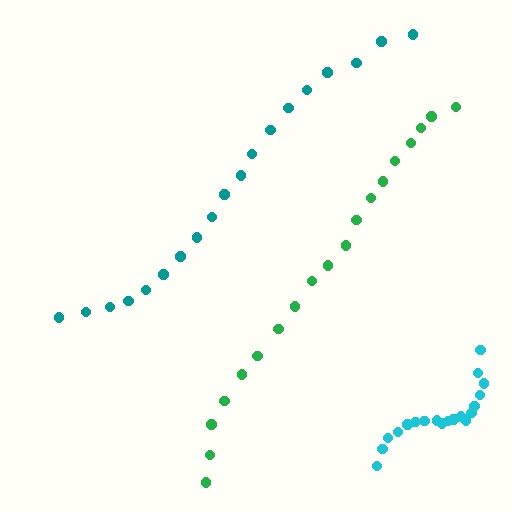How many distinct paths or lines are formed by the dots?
There are 3 distinct paths.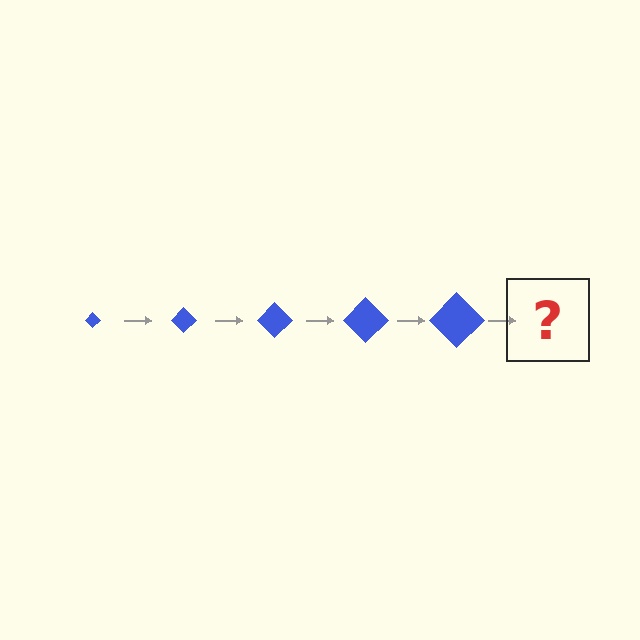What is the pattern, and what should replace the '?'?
The pattern is that the diamond gets progressively larger each step. The '?' should be a blue diamond, larger than the previous one.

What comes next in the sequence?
The next element should be a blue diamond, larger than the previous one.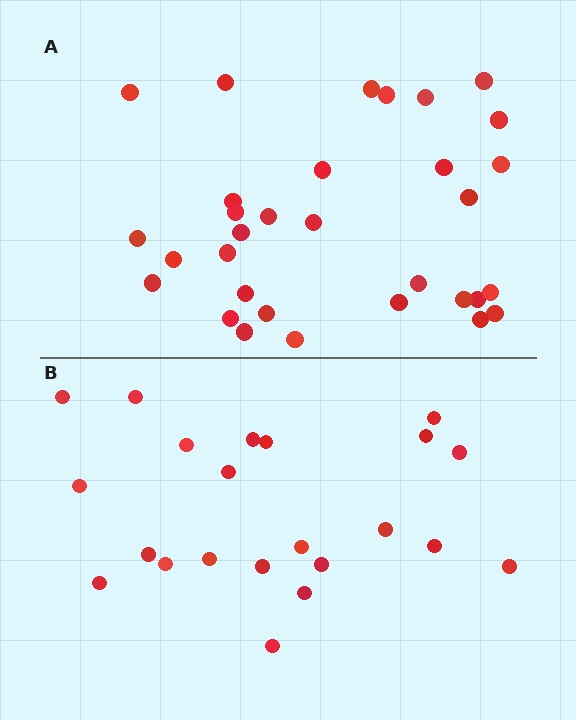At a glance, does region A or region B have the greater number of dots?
Region A (the top region) has more dots.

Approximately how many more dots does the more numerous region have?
Region A has roughly 10 or so more dots than region B.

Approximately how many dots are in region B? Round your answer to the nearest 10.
About 20 dots. (The exact count is 22, which rounds to 20.)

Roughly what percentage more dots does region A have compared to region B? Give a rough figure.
About 45% more.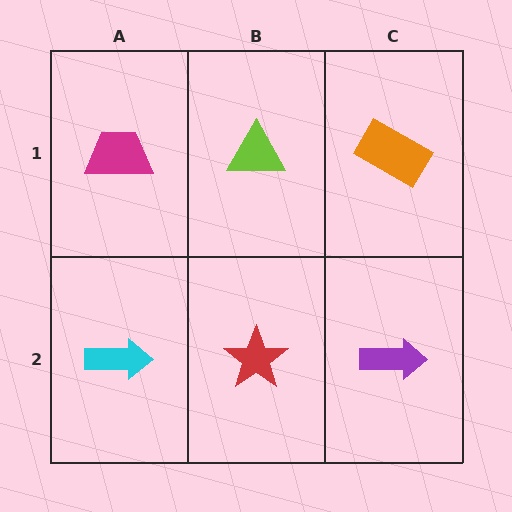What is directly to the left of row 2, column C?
A red star.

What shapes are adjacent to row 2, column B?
A lime triangle (row 1, column B), a cyan arrow (row 2, column A), a purple arrow (row 2, column C).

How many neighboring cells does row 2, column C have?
2.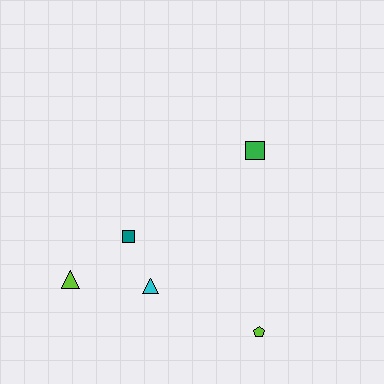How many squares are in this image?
There are 2 squares.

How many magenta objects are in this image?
There are no magenta objects.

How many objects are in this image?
There are 5 objects.